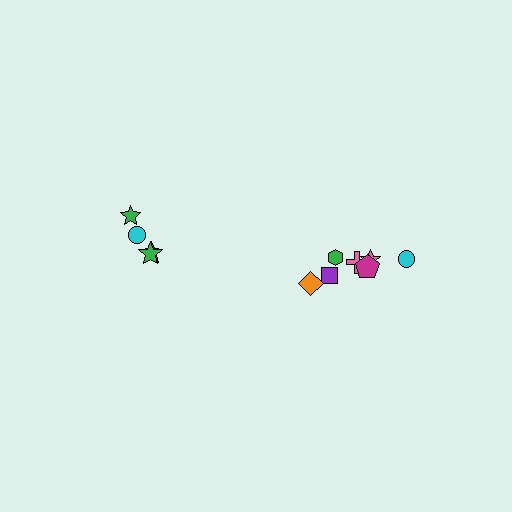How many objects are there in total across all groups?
There are 11 objects.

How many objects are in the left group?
There are 4 objects.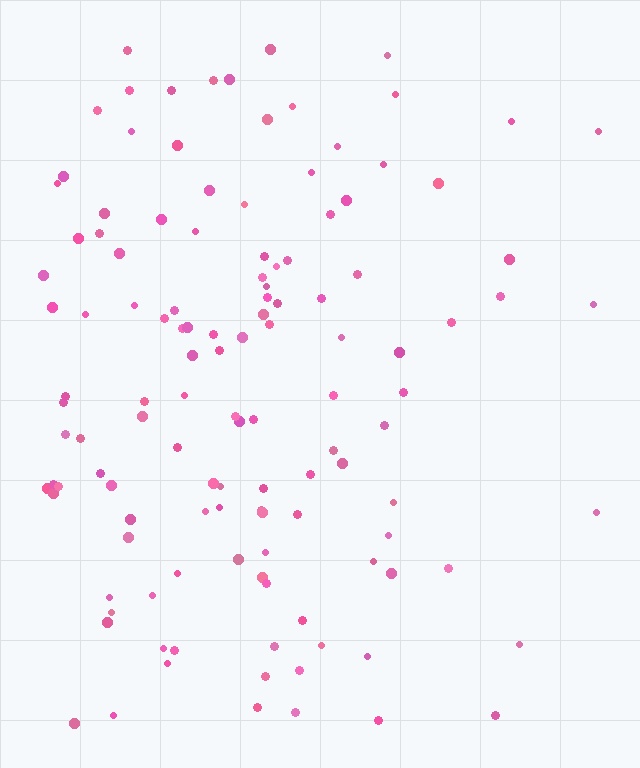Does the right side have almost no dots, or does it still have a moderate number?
Still a moderate number, just noticeably fewer than the left.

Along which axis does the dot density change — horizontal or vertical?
Horizontal.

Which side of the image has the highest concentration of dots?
The left.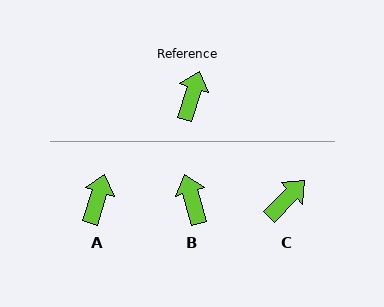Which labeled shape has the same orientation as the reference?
A.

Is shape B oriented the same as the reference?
No, it is off by about 34 degrees.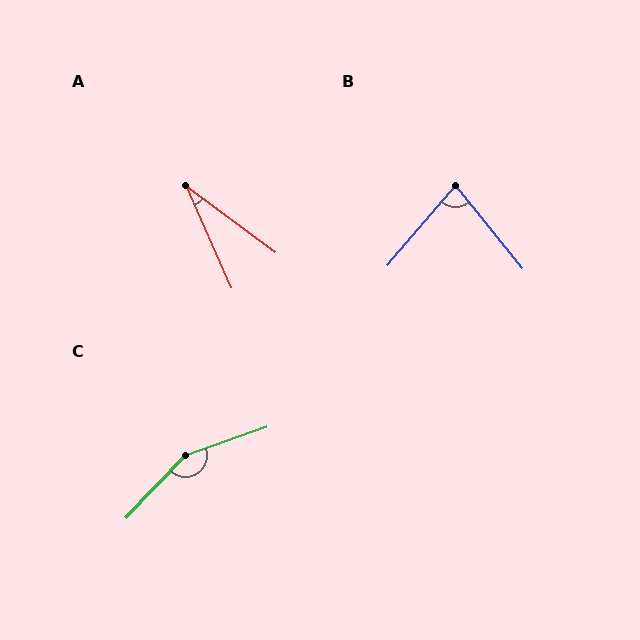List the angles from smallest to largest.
A (30°), B (79°), C (153°).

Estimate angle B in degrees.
Approximately 79 degrees.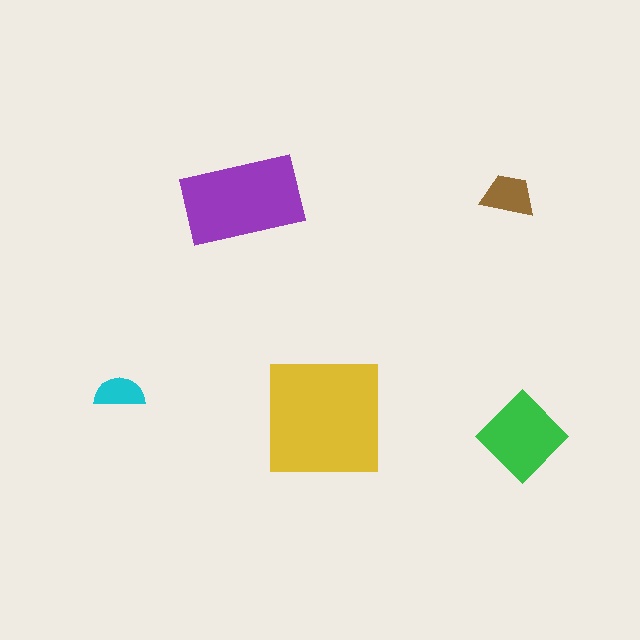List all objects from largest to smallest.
The yellow square, the purple rectangle, the green diamond, the brown trapezoid, the cyan semicircle.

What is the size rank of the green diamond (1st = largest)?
3rd.